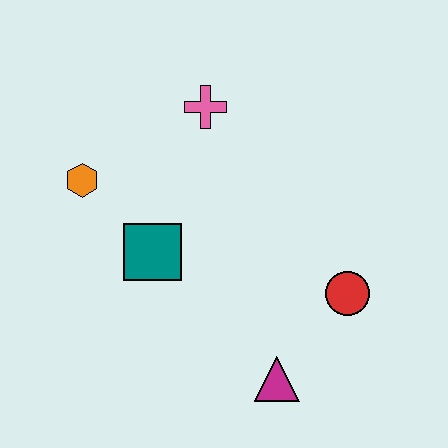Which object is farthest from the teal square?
The red circle is farthest from the teal square.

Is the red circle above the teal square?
No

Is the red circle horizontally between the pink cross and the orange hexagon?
No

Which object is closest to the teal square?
The orange hexagon is closest to the teal square.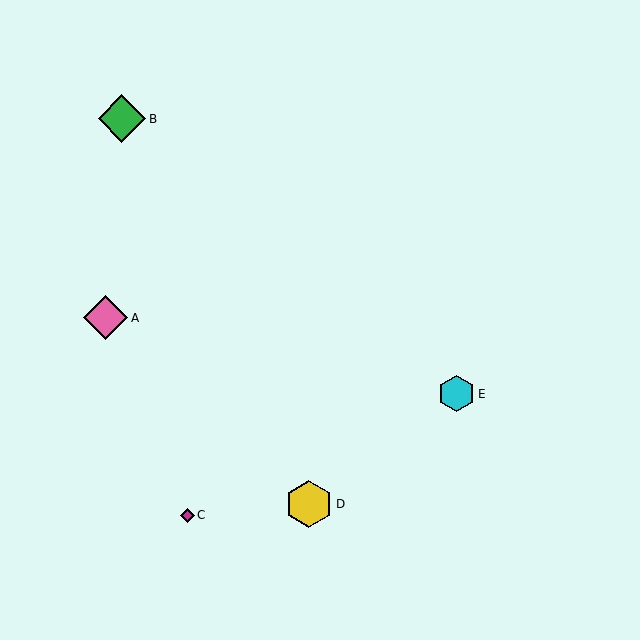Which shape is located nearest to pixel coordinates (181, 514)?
The magenta diamond (labeled C) at (188, 515) is nearest to that location.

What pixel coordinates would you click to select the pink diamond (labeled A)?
Click at (106, 318) to select the pink diamond A.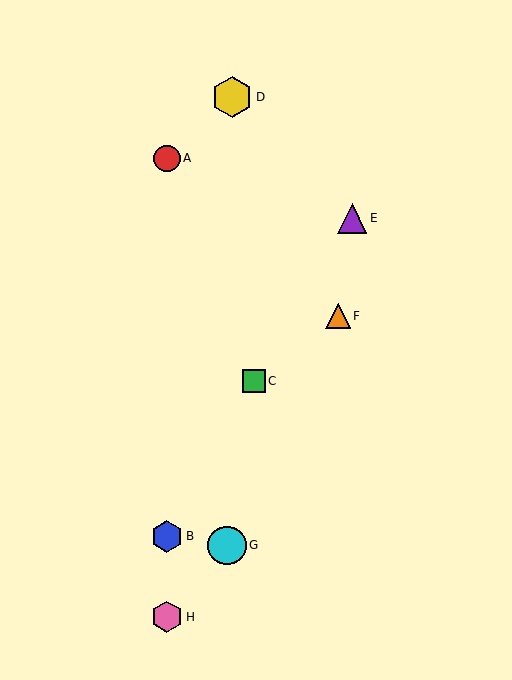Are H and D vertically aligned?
No, H is at x≈167 and D is at x≈232.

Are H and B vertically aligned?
Yes, both are at x≈167.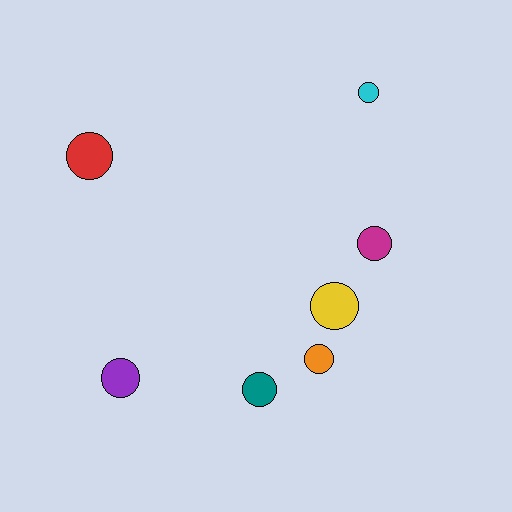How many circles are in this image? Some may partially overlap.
There are 7 circles.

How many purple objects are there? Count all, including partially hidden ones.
There is 1 purple object.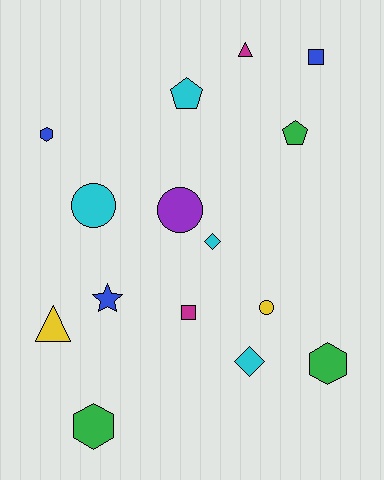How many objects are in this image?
There are 15 objects.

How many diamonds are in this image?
There are 2 diamonds.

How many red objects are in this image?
There are no red objects.